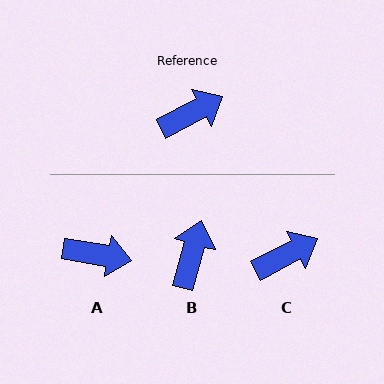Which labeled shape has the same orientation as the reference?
C.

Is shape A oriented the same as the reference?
No, it is off by about 38 degrees.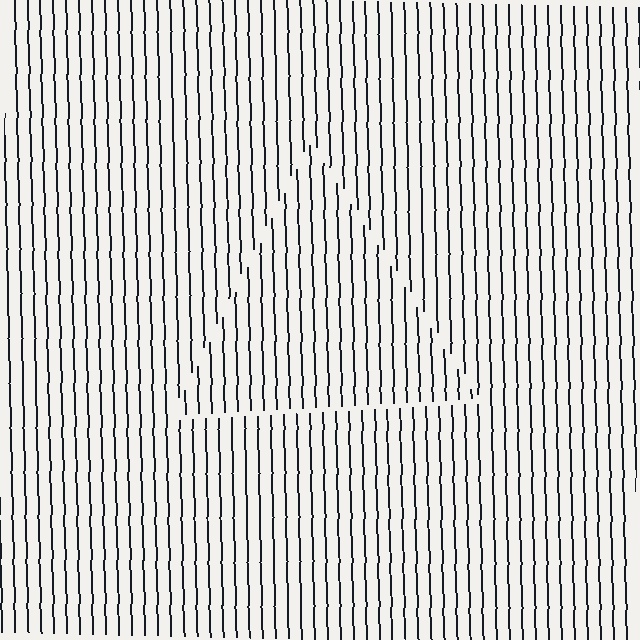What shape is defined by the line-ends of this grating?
An illusory triangle. The interior of the shape contains the same grating, shifted by half a period — the contour is defined by the phase discontinuity where line-ends from the inner and outer gratings abut.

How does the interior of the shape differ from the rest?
The interior of the shape contains the same grating, shifted by half a period — the contour is defined by the phase discontinuity where line-ends from the inner and outer gratings abut.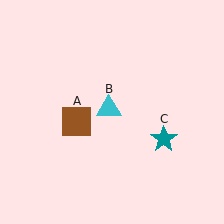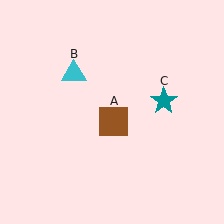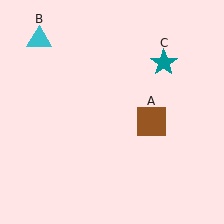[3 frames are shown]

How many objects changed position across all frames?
3 objects changed position: brown square (object A), cyan triangle (object B), teal star (object C).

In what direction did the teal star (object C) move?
The teal star (object C) moved up.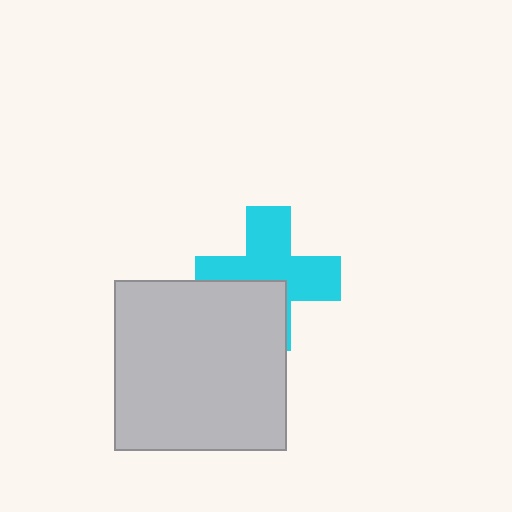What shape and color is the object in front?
The object in front is a light gray rectangle.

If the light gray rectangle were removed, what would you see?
You would see the complete cyan cross.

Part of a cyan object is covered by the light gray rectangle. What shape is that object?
It is a cross.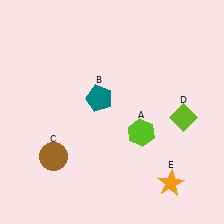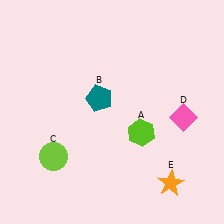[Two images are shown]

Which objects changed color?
C changed from brown to lime. D changed from lime to pink.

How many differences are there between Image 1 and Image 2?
There are 2 differences between the two images.